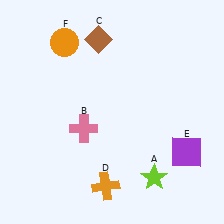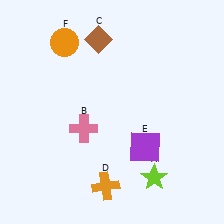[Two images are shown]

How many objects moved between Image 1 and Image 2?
1 object moved between the two images.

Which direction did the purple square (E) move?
The purple square (E) moved left.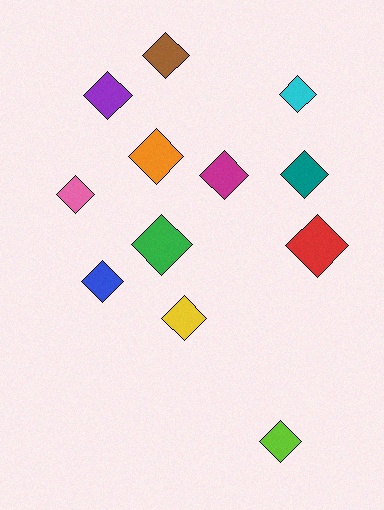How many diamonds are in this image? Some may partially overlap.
There are 12 diamonds.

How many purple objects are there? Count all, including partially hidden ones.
There is 1 purple object.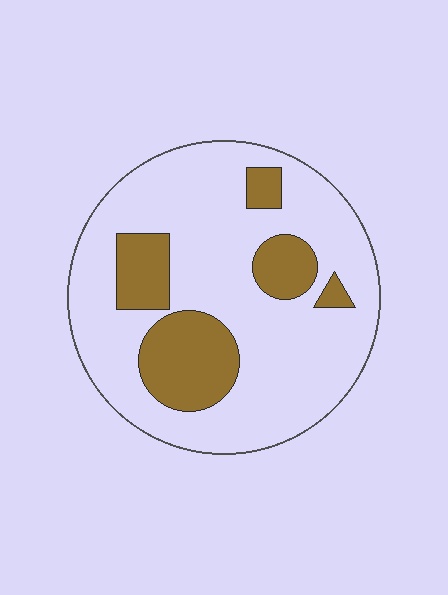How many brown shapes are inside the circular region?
5.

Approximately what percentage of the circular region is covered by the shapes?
Approximately 25%.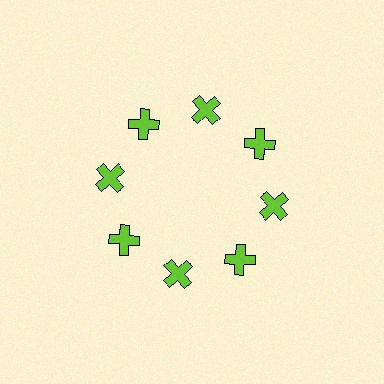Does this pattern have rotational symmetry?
Yes, this pattern has 8-fold rotational symmetry. It looks the same after rotating 45 degrees around the center.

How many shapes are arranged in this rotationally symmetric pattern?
There are 8 shapes, arranged in 8 groups of 1.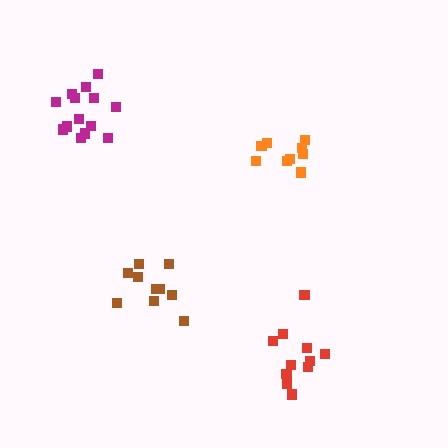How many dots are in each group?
Group 1: 10 dots, Group 2: 9 dots, Group 3: 14 dots, Group 4: 11 dots (44 total).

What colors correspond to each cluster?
The clusters are colored: brown, orange, magenta, red.